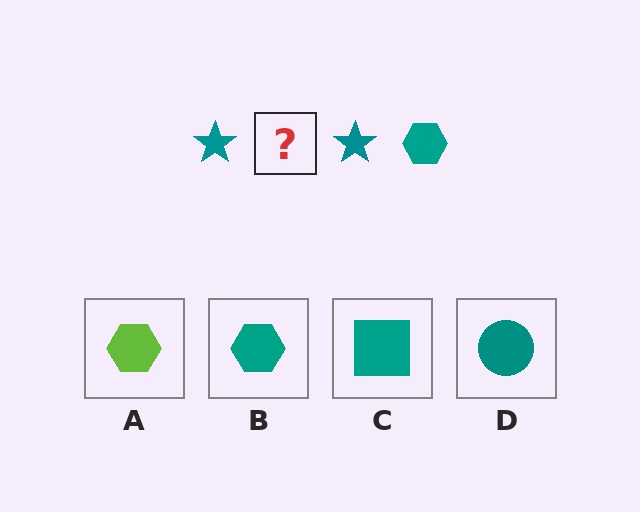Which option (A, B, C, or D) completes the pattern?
B.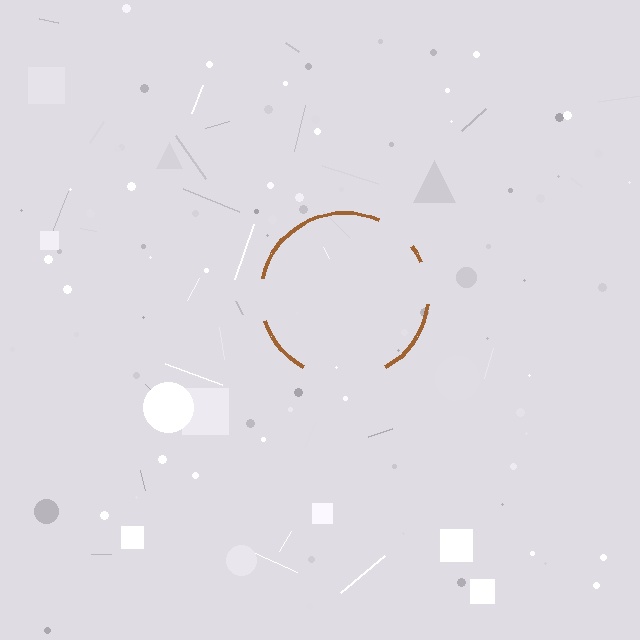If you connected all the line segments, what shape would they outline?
They would outline a circle.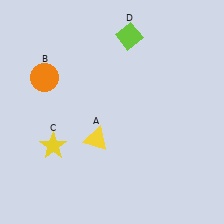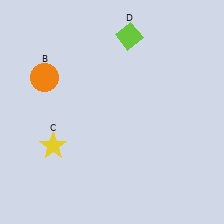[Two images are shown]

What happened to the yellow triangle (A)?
The yellow triangle (A) was removed in Image 2. It was in the bottom-left area of Image 1.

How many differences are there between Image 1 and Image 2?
There is 1 difference between the two images.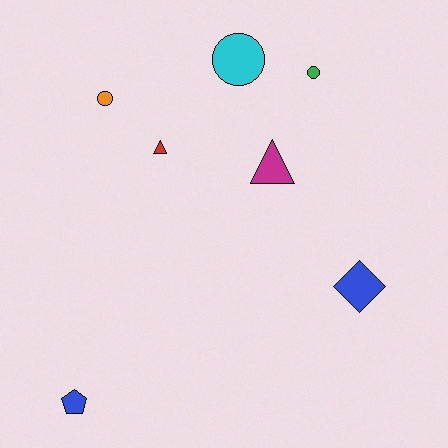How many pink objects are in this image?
There are no pink objects.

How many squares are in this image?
There are no squares.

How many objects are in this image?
There are 7 objects.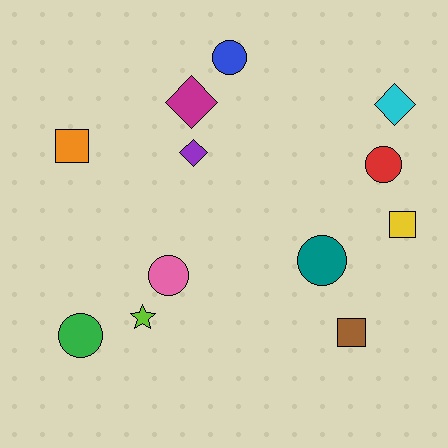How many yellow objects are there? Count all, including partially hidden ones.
There is 1 yellow object.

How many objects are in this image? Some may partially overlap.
There are 12 objects.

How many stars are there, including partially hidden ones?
There is 1 star.